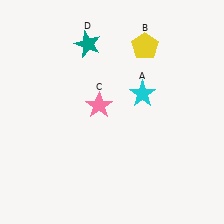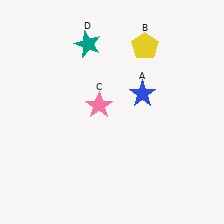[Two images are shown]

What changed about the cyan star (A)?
In Image 1, A is cyan. In Image 2, it changed to blue.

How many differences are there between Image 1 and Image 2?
There is 1 difference between the two images.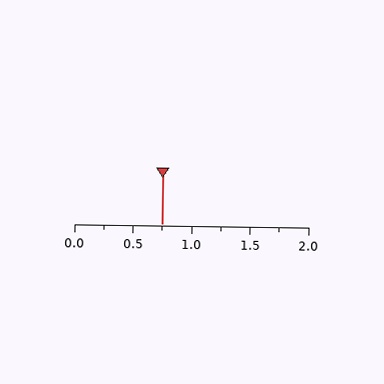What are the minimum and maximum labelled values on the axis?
The axis runs from 0.0 to 2.0.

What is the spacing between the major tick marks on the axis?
The major ticks are spaced 0.5 apart.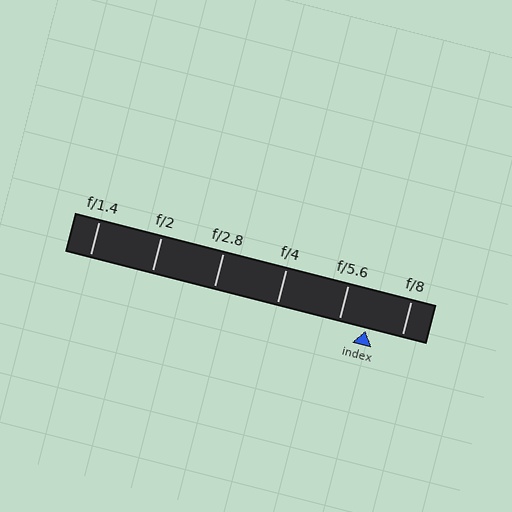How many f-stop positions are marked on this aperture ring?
There are 6 f-stop positions marked.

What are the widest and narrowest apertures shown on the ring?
The widest aperture shown is f/1.4 and the narrowest is f/8.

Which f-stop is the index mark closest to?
The index mark is closest to f/5.6.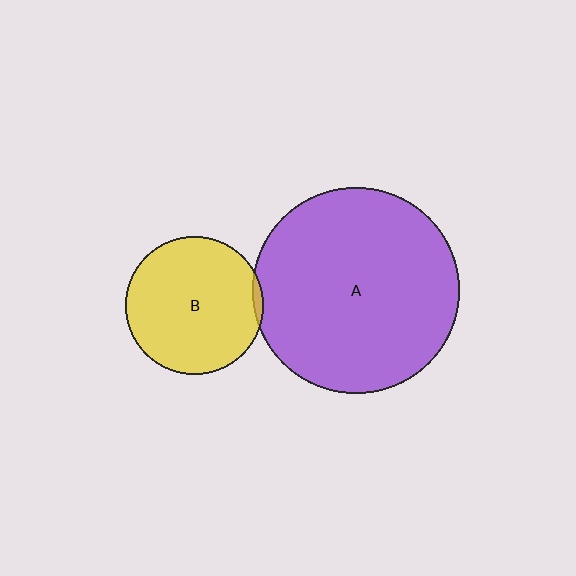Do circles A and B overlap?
Yes.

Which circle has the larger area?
Circle A (purple).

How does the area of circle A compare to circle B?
Approximately 2.2 times.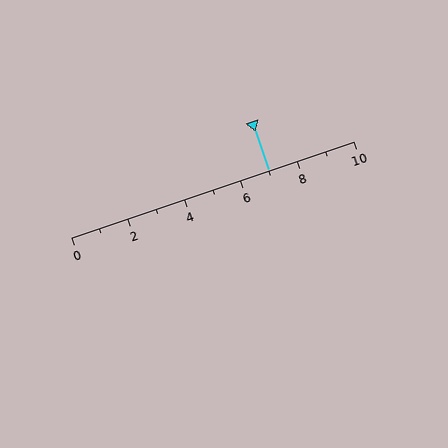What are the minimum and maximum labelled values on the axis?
The axis runs from 0 to 10.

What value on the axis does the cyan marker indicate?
The marker indicates approximately 7.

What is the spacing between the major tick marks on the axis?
The major ticks are spaced 2 apart.